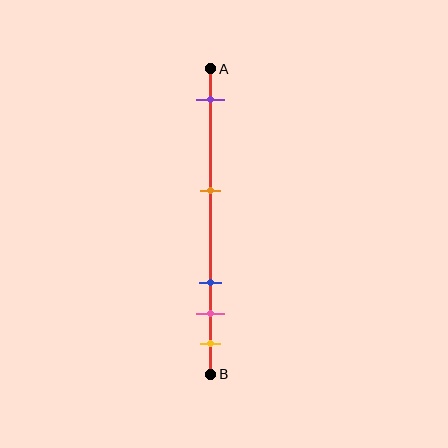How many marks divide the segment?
There are 5 marks dividing the segment.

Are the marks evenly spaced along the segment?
No, the marks are not evenly spaced.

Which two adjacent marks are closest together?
The pink and yellow marks are the closest adjacent pair.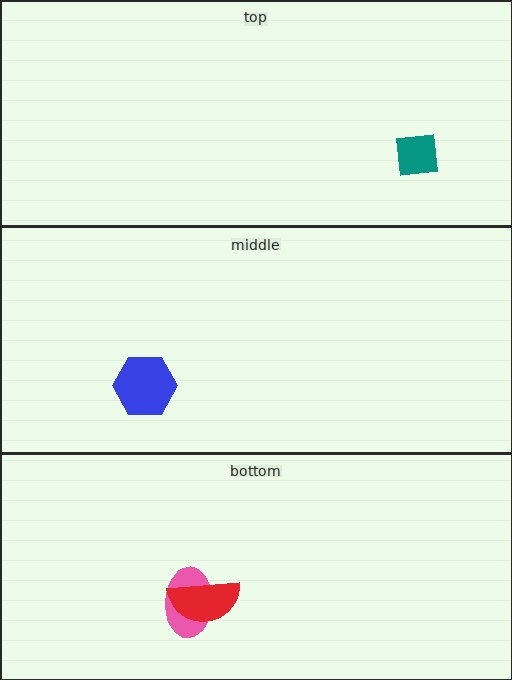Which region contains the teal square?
The top region.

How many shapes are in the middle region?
1.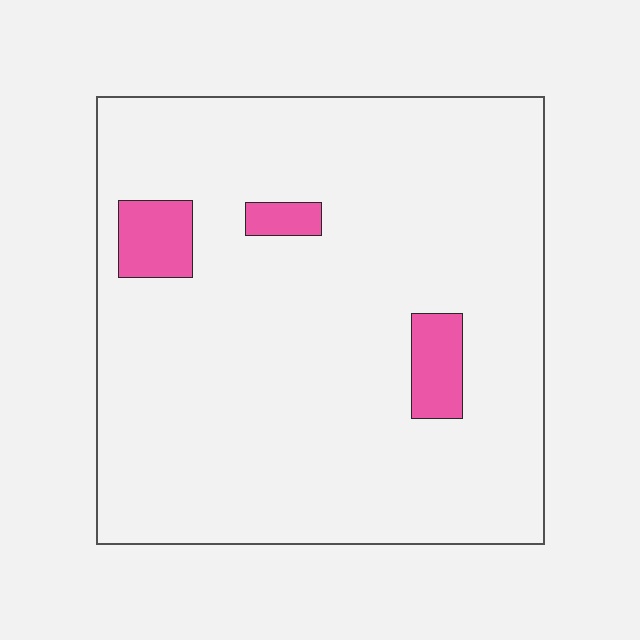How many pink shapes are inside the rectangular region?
3.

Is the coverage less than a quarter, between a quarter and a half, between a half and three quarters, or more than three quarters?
Less than a quarter.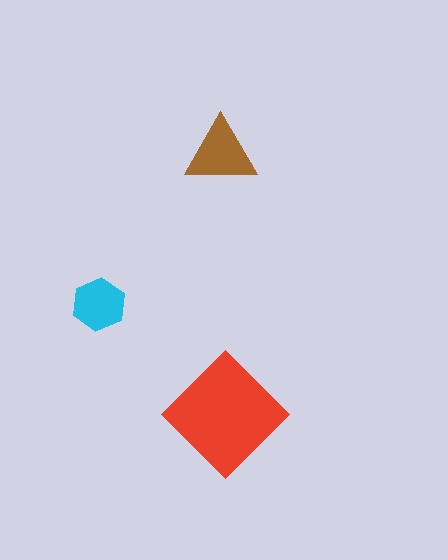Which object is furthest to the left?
The cyan hexagon is leftmost.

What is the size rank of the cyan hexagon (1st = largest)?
3rd.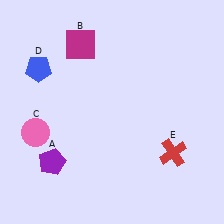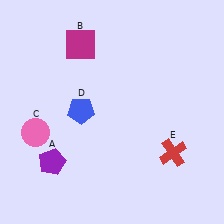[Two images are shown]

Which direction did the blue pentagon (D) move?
The blue pentagon (D) moved right.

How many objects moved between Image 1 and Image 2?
1 object moved between the two images.